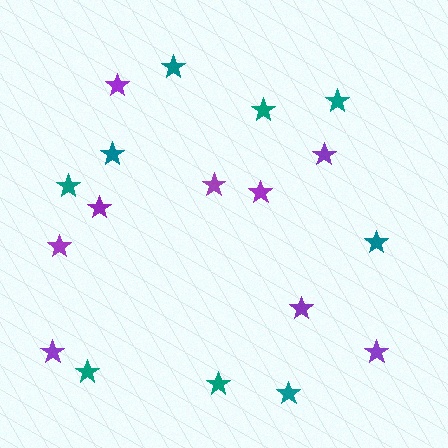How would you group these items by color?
There are 2 groups: one group of teal stars (9) and one group of purple stars (9).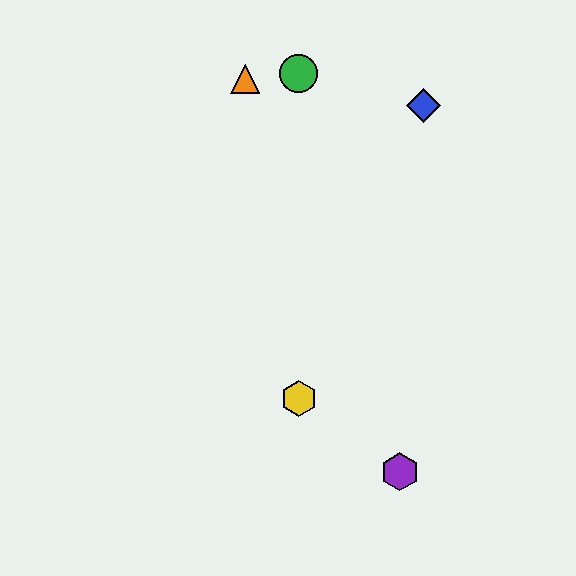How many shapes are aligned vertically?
3 shapes (the red hexagon, the green circle, the yellow hexagon) are aligned vertically.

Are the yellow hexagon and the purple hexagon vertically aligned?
No, the yellow hexagon is at x≈299 and the purple hexagon is at x≈400.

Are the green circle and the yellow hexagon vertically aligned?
Yes, both are at x≈299.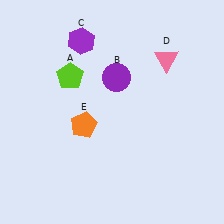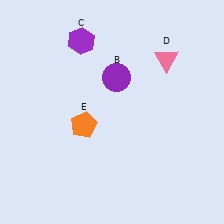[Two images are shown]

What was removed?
The lime pentagon (A) was removed in Image 2.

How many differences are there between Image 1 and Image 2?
There is 1 difference between the two images.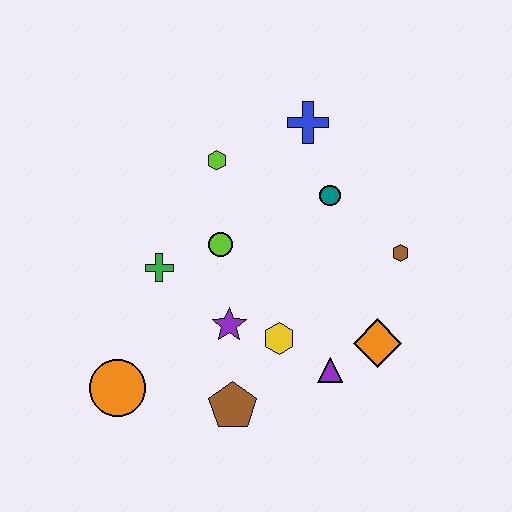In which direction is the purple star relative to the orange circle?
The purple star is to the right of the orange circle.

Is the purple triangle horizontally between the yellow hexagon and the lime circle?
No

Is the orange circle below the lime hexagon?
Yes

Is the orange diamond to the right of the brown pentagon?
Yes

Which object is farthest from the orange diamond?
The orange circle is farthest from the orange diamond.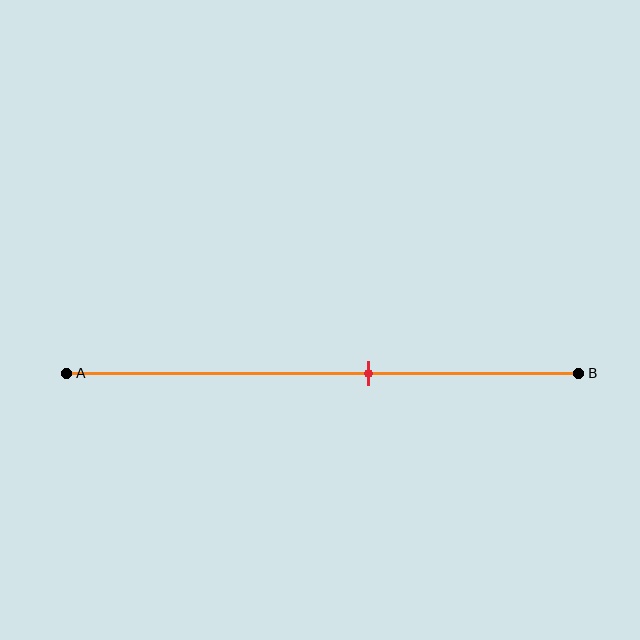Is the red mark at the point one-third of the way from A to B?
No, the mark is at about 60% from A, not at the 33% one-third point.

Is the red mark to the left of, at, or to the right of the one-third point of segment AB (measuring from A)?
The red mark is to the right of the one-third point of segment AB.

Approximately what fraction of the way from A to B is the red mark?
The red mark is approximately 60% of the way from A to B.